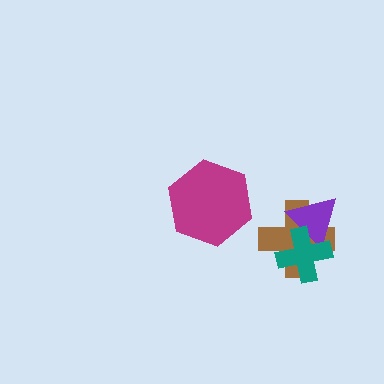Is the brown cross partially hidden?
Yes, it is partially covered by another shape.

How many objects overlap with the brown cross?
2 objects overlap with the brown cross.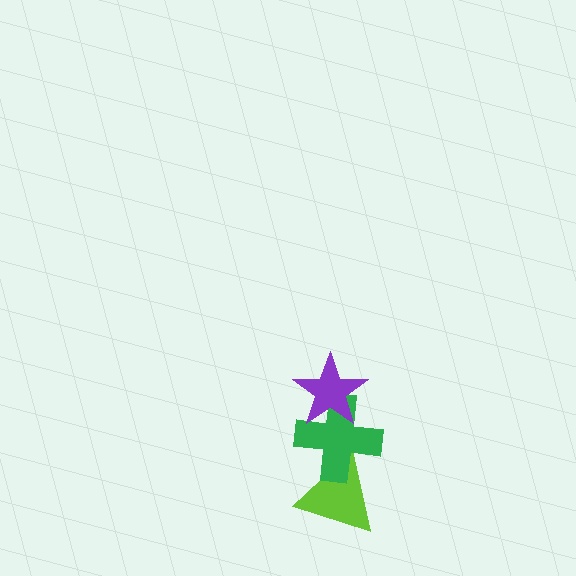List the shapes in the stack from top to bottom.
From top to bottom: the purple star, the green cross, the lime triangle.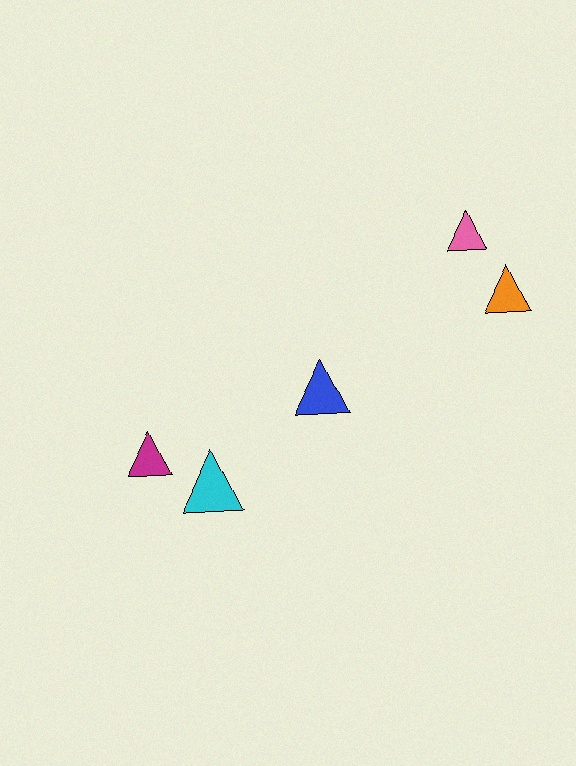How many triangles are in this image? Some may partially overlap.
There are 5 triangles.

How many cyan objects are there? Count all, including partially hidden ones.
There is 1 cyan object.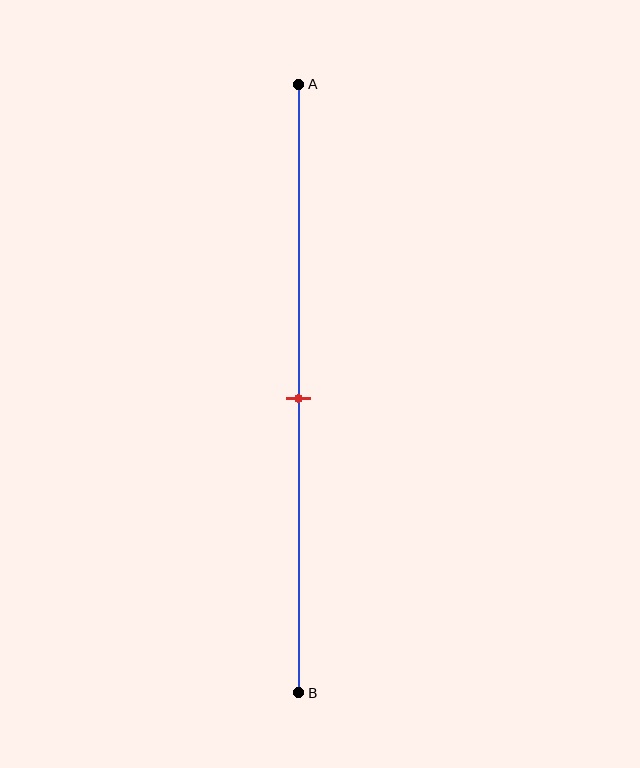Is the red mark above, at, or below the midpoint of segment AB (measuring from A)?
The red mark is approximately at the midpoint of segment AB.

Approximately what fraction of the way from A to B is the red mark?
The red mark is approximately 50% of the way from A to B.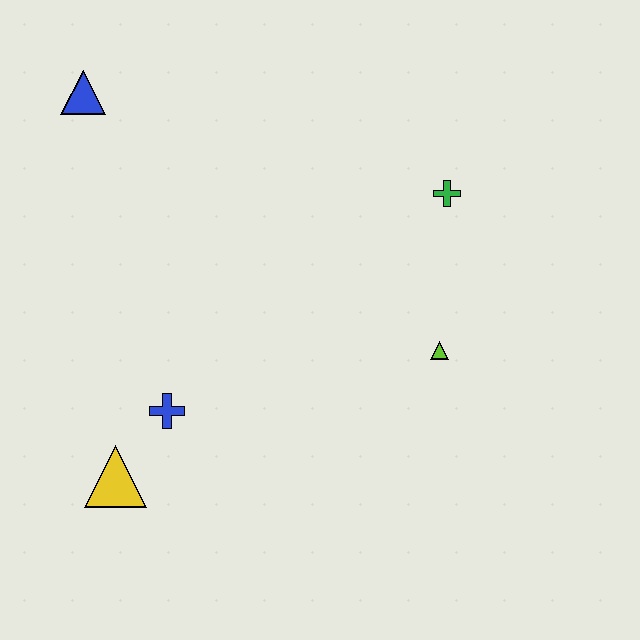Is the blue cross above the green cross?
No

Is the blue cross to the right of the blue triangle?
Yes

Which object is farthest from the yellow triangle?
The green cross is farthest from the yellow triangle.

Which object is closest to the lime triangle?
The green cross is closest to the lime triangle.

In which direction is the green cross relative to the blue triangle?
The green cross is to the right of the blue triangle.